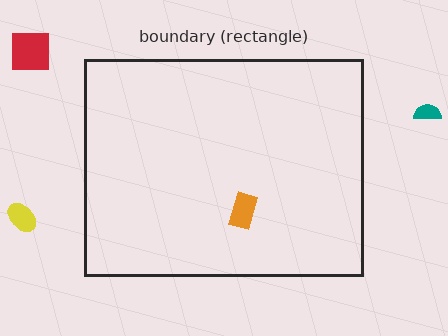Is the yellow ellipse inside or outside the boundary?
Outside.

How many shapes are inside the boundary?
1 inside, 3 outside.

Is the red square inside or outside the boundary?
Outside.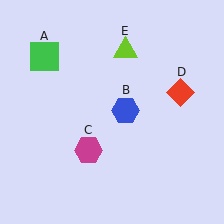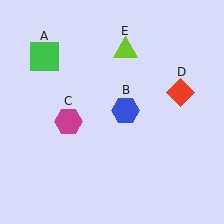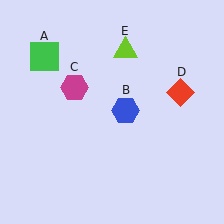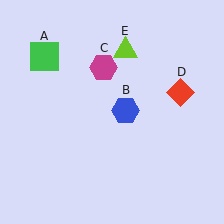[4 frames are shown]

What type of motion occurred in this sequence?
The magenta hexagon (object C) rotated clockwise around the center of the scene.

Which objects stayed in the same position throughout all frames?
Green square (object A) and blue hexagon (object B) and red diamond (object D) and lime triangle (object E) remained stationary.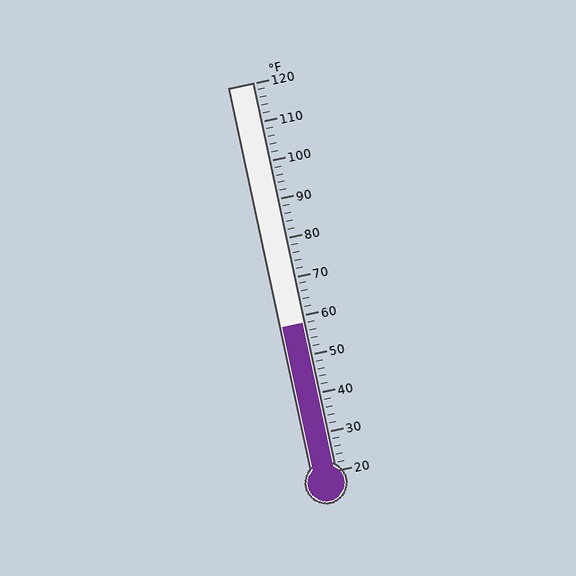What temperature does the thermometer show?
The thermometer shows approximately 58°F.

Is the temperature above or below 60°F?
The temperature is below 60°F.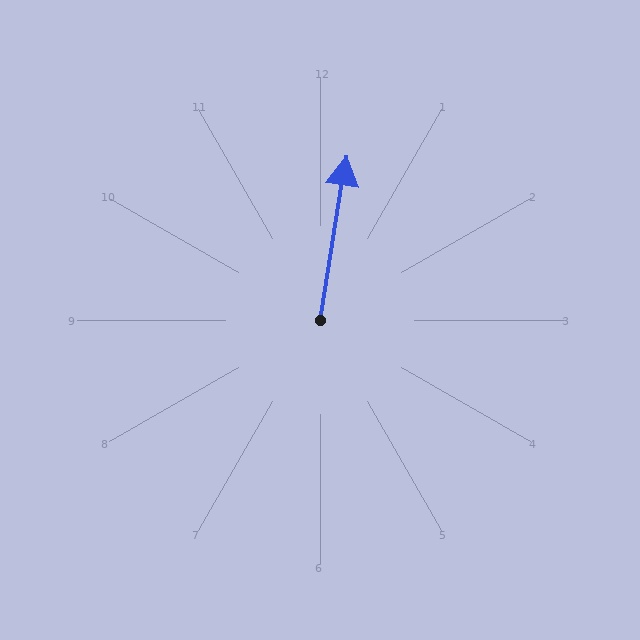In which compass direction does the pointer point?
North.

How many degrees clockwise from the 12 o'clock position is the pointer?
Approximately 9 degrees.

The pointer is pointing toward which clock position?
Roughly 12 o'clock.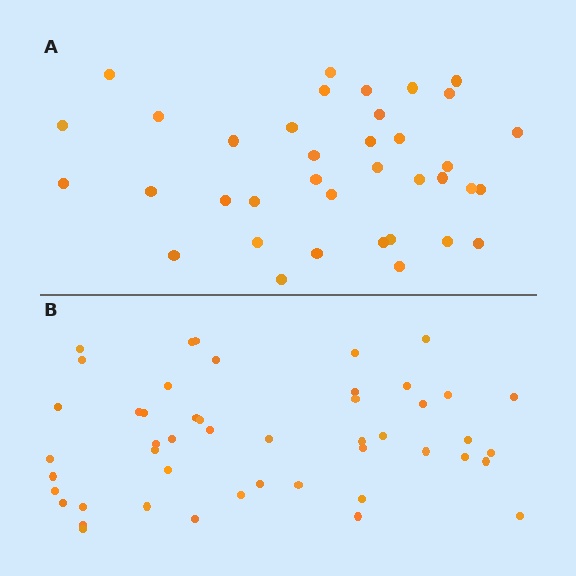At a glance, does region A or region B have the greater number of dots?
Region B (the bottom region) has more dots.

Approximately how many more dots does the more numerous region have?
Region B has roughly 12 or so more dots than region A.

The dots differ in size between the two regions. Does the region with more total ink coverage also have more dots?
No. Region A has more total ink coverage because its dots are larger, but region B actually contains more individual dots. Total area can be misleading — the number of items is what matters here.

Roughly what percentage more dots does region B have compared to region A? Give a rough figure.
About 30% more.